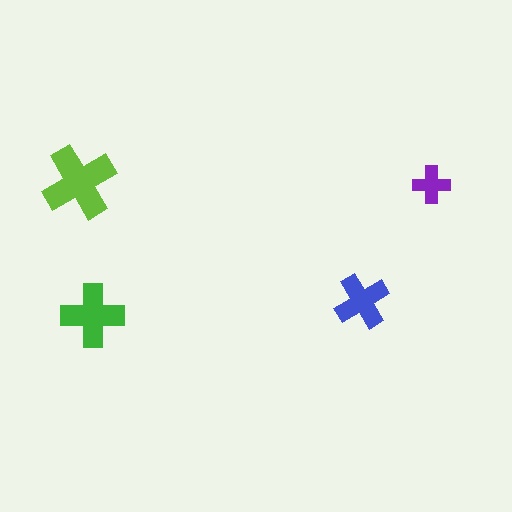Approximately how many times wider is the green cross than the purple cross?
About 1.5 times wider.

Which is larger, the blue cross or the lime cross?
The lime one.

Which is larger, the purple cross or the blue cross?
The blue one.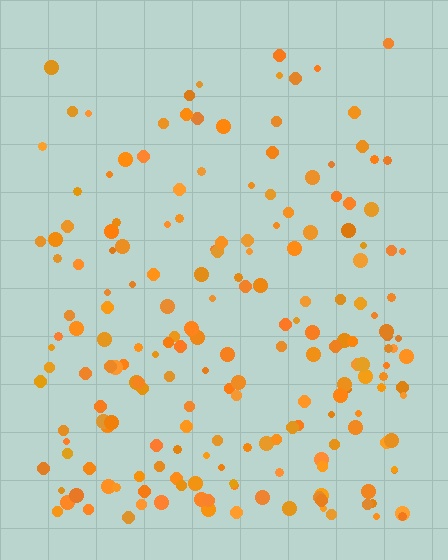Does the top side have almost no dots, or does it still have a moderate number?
Still a moderate number, just noticeably fewer than the bottom.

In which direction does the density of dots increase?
From top to bottom, with the bottom side densest.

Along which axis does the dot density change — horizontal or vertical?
Vertical.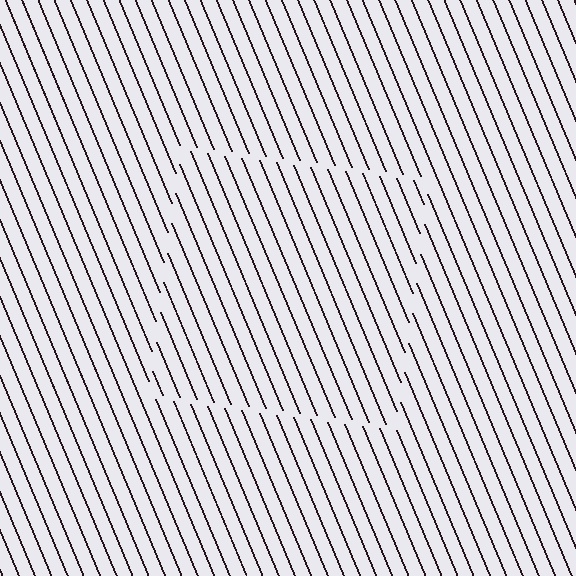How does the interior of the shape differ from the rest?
The interior of the shape contains the same grating, shifted by half a period — the contour is defined by the phase discontinuity where line-ends from the inner and outer gratings abut.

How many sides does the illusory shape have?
4 sides — the line-ends trace a square.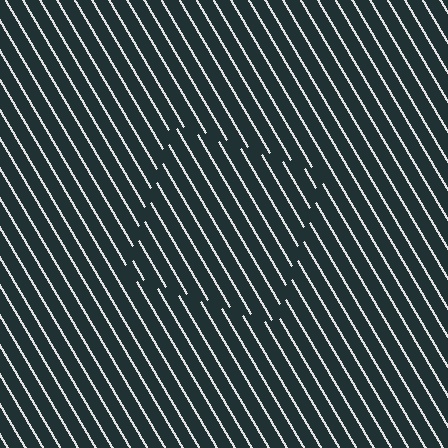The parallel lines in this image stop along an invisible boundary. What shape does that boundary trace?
An illusory square. The interior of the shape contains the same grating, shifted by half a period — the contour is defined by the phase discontinuity where line-ends from the inner and outer gratings abut.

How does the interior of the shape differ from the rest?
The interior of the shape contains the same grating, shifted by half a period — the contour is defined by the phase discontinuity where line-ends from the inner and outer gratings abut.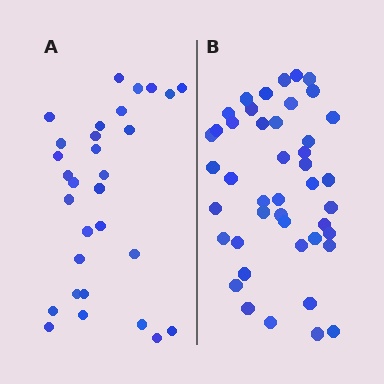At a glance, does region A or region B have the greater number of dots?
Region B (the right region) has more dots.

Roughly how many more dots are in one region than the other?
Region B has approximately 15 more dots than region A.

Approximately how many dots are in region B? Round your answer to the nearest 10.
About 40 dots. (The exact count is 44, which rounds to 40.)